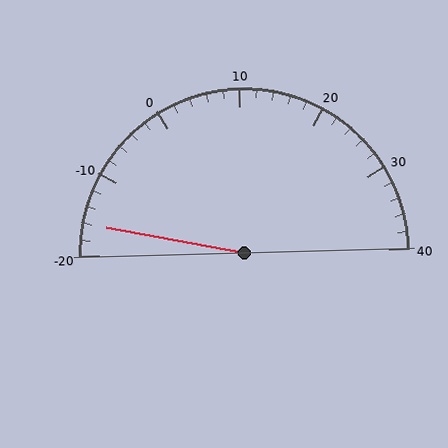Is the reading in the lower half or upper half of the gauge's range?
The reading is in the lower half of the range (-20 to 40).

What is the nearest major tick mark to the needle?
The nearest major tick mark is -20.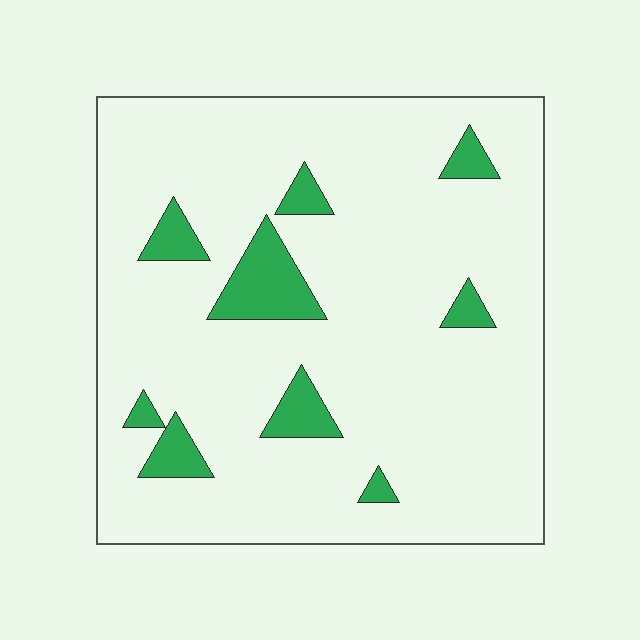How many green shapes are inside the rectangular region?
9.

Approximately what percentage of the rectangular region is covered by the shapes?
Approximately 10%.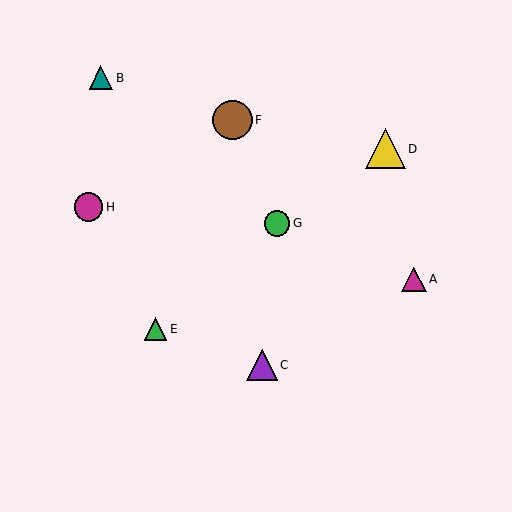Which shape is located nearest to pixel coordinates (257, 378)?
The purple triangle (labeled C) at (262, 365) is nearest to that location.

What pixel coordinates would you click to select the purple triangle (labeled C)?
Click at (262, 365) to select the purple triangle C.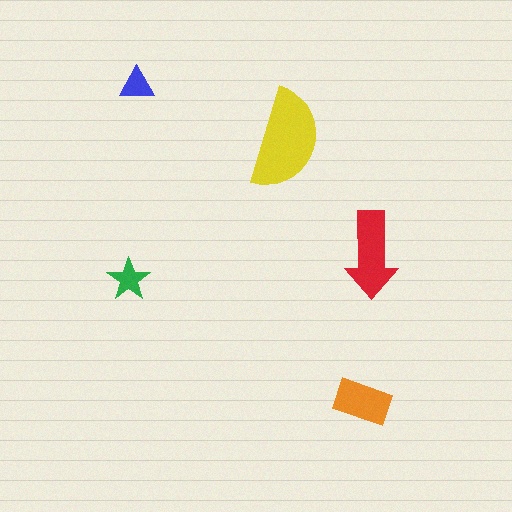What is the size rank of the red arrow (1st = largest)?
2nd.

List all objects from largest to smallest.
The yellow semicircle, the red arrow, the orange rectangle, the green star, the blue triangle.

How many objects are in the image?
There are 5 objects in the image.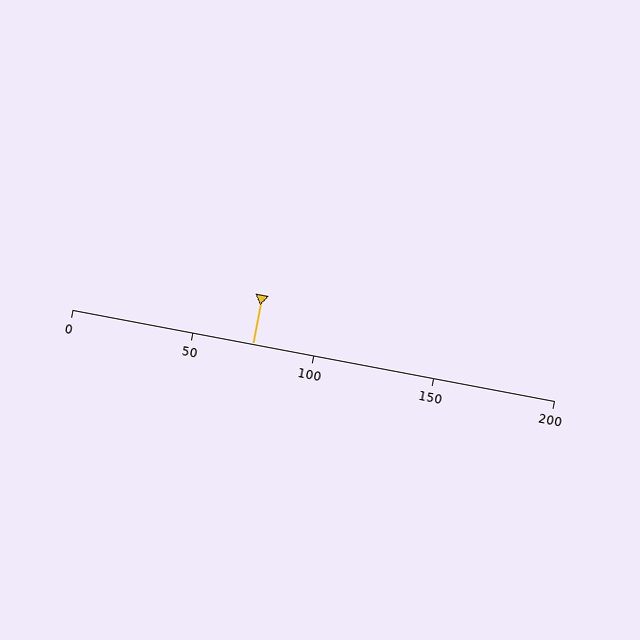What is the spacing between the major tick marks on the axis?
The major ticks are spaced 50 apart.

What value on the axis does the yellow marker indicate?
The marker indicates approximately 75.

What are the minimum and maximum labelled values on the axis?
The axis runs from 0 to 200.